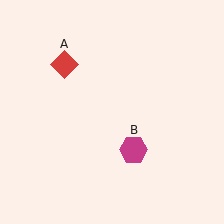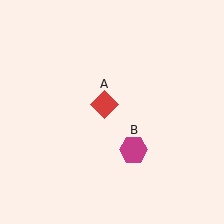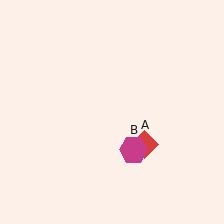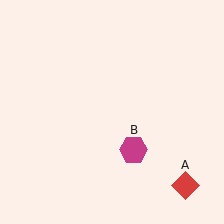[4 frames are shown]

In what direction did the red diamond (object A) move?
The red diamond (object A) moved down and to the right.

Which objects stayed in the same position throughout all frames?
Magenta hexagon (object B) remained stationary.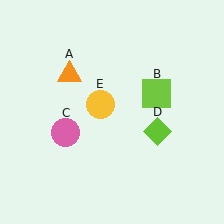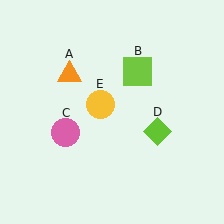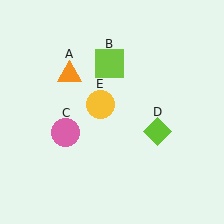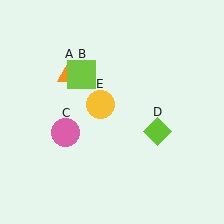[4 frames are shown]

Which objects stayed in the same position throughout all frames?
Orange triangle (object A) and pink circle (object C) and lime diamond (object D) and yellow circle (object E) remained stationary.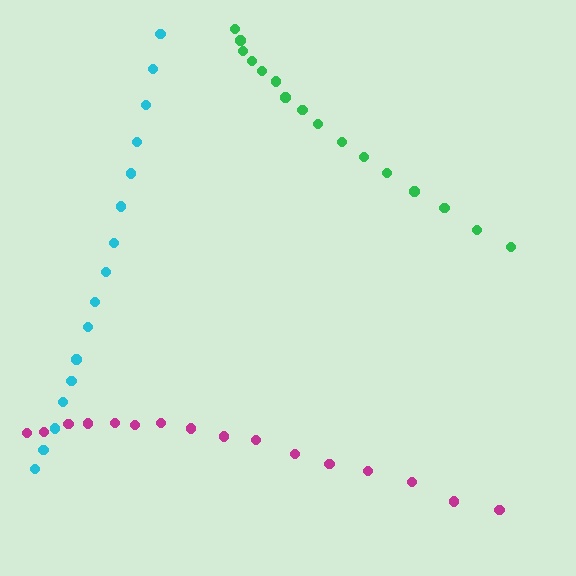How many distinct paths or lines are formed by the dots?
There are 3 distinct paths.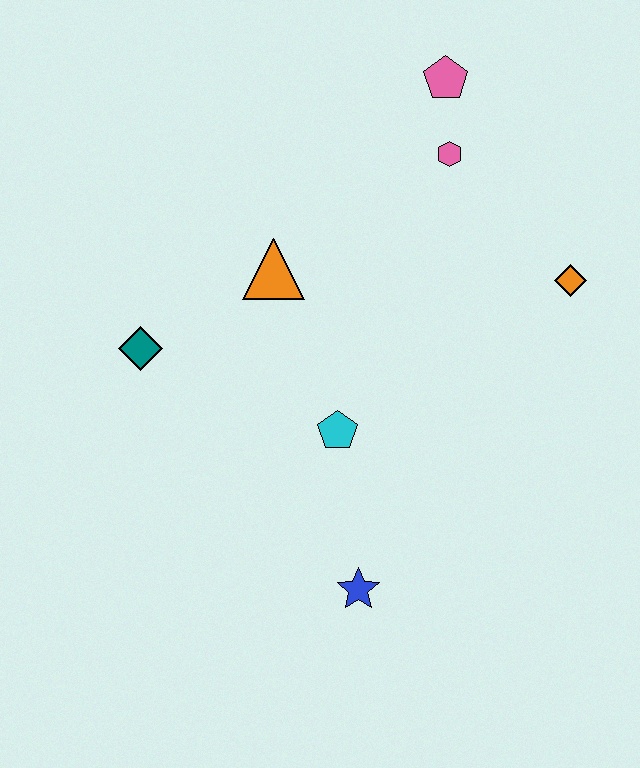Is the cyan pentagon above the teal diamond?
No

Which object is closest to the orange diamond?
The pink hexagon is closest to the orange diamond.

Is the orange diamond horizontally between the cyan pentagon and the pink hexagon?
No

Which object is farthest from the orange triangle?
The blue star is farthest from the orange triangle.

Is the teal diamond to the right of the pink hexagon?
No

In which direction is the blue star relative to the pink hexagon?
The blue star is below the pink hexagon.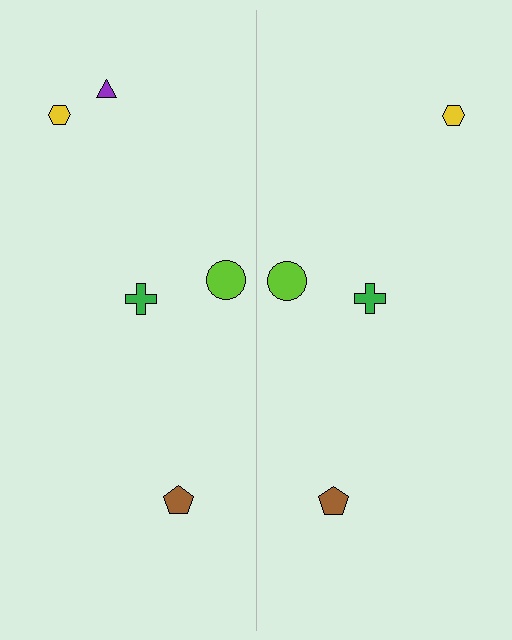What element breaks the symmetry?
A purple triangle is missing from the right side.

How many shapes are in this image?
There are 9 shapes in this image.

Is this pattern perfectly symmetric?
No, the pattern is not perfectly symmetric. A purple triangle is missing from the right side.